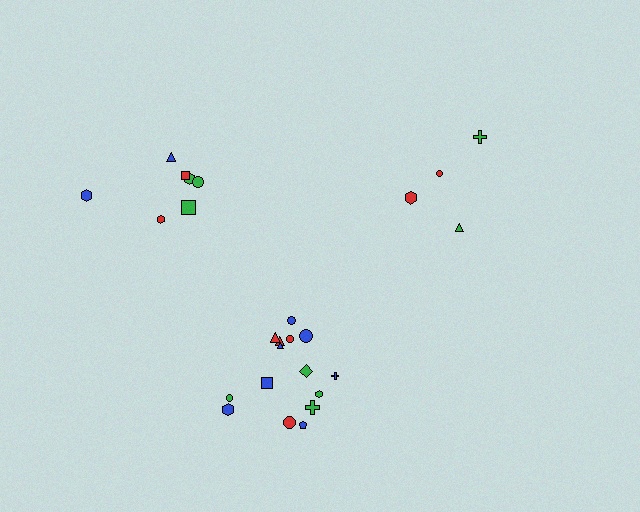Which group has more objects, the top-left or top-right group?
The top-left group.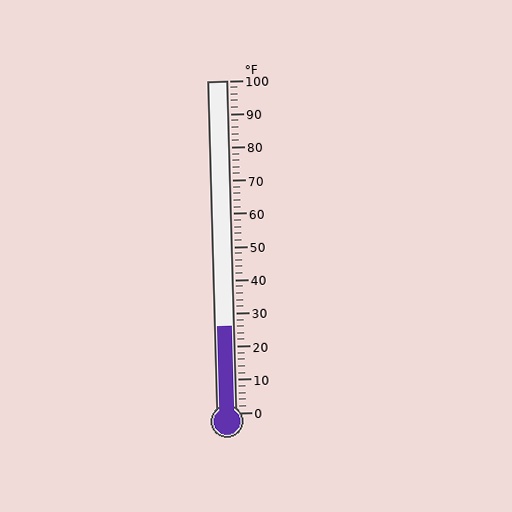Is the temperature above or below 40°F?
The temperature is below 40°F.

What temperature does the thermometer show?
The thermometer shows approximately 26°F.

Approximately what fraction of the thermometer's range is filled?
The thermometer is filled to approximately 25% of its range.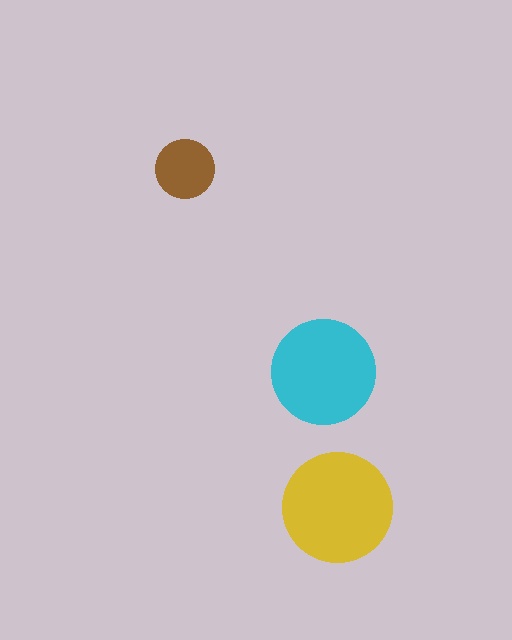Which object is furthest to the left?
The brown circle is leftmost.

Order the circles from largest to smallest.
the yellow one, the cyan one, the brown one.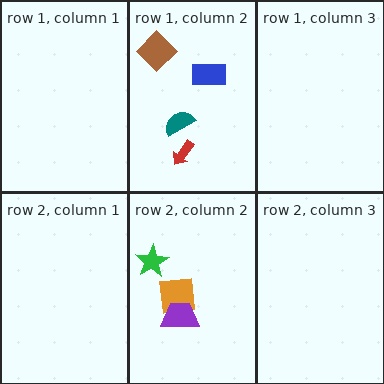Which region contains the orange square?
The row 2, column 2 region.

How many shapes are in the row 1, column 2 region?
4.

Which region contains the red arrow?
The row 1, column 2 region.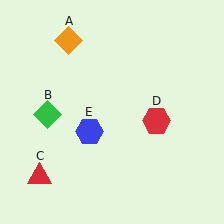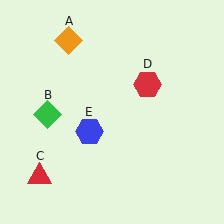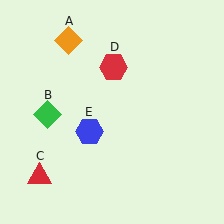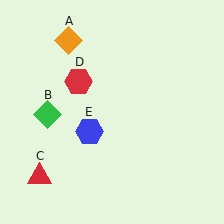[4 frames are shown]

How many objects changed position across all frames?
1 object changed position: red hexagon (object D).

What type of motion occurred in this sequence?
The red hexagon (object D) rotated counterclockwise around the center of the scene.